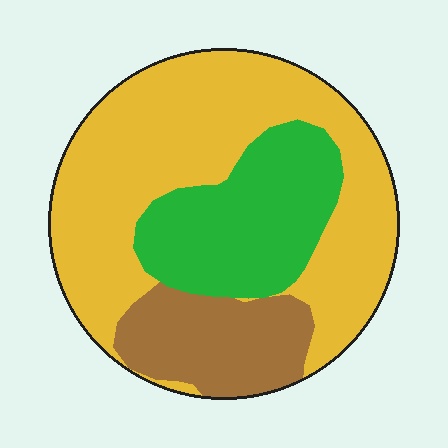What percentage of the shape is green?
Green covers 25% of the shape.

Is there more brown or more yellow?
Yellow.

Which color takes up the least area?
Brown, at roughly 20%.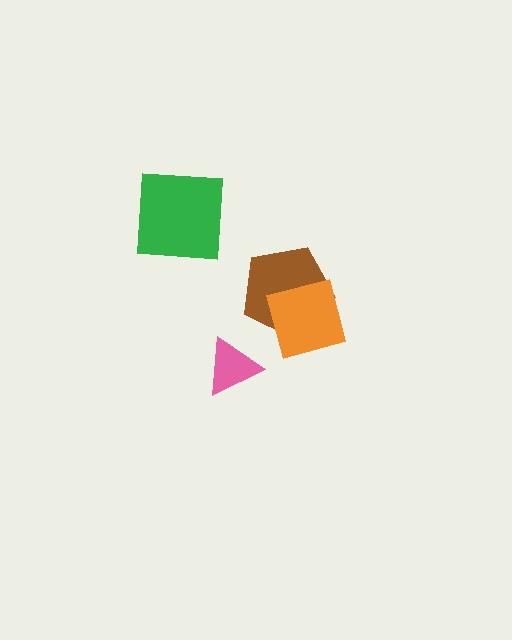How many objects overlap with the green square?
0 objects overlap with the green square.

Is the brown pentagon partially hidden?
Yes, it is partially covered by another shape.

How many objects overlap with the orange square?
1 object overlaps with the orange square.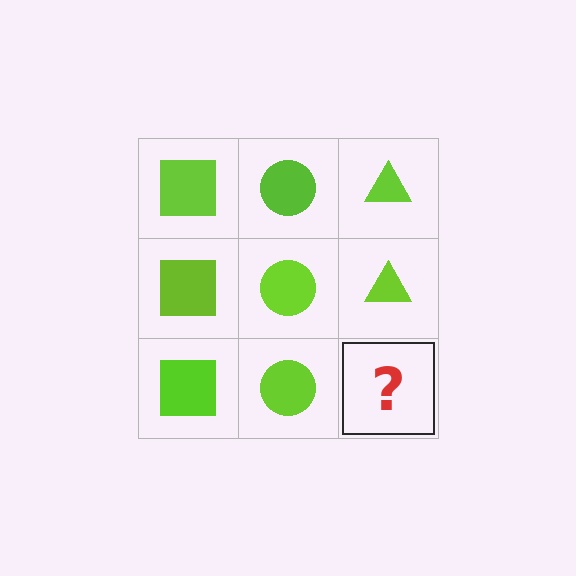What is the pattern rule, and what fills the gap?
The rule is that each column has a consistent shape. The gap should be filled with a lime triangle.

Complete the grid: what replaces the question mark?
The question mark should be replaced with a lime triangle.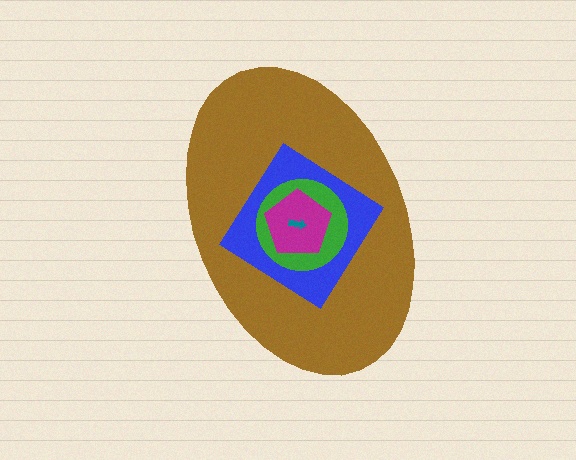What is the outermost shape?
The brown ellipse.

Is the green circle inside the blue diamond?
Yes.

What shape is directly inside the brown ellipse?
The blue diamond.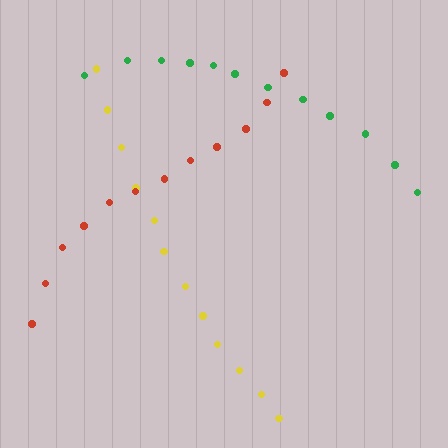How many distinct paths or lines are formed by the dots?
There are 3 distinct paths.